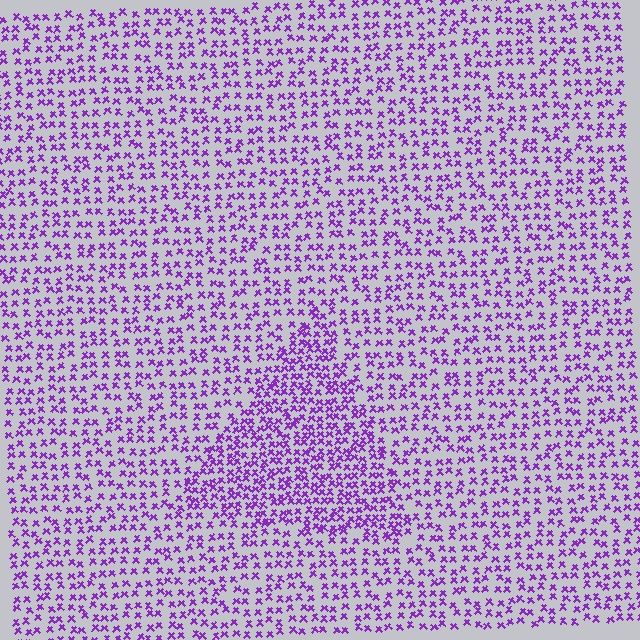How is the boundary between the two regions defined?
The boundary is defined by a change in element density (approximately 1.7x ratio). All elements are the same color, size, and shape.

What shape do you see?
I see a triangle.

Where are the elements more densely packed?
The elements are more densely packed inside the triangle boundary.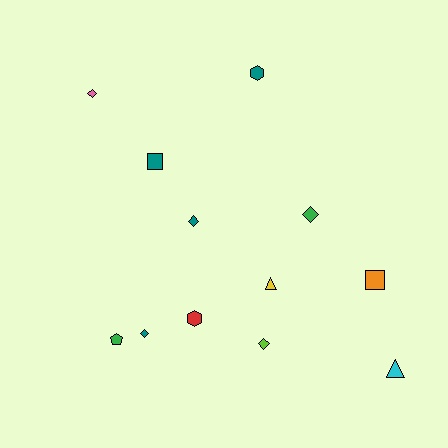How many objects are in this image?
There are 12 objects.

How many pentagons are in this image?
There is 1 pentagon.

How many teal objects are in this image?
There are 4 teal objects.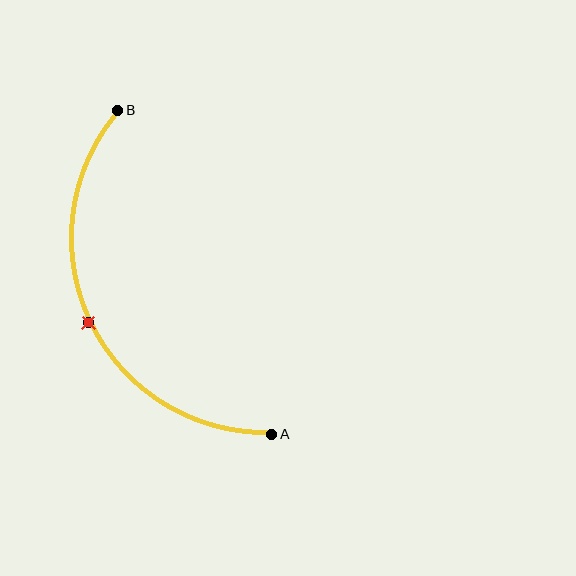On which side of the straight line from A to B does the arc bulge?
The arc bulges to the left of the straight line connecting A and B.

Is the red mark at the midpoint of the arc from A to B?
Yes. The red mark lies on the arc at equal arc-length from both A and B — it is the arc midpoint.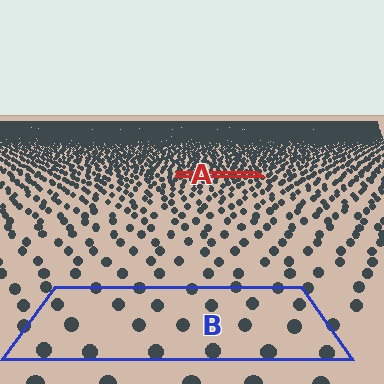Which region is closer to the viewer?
Region B is closer. The texture elements there are larger and more spread out.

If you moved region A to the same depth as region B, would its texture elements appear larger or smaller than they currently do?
They would appear larger. At a closer depth, the same texture elements are projected at a bigger on-screen size.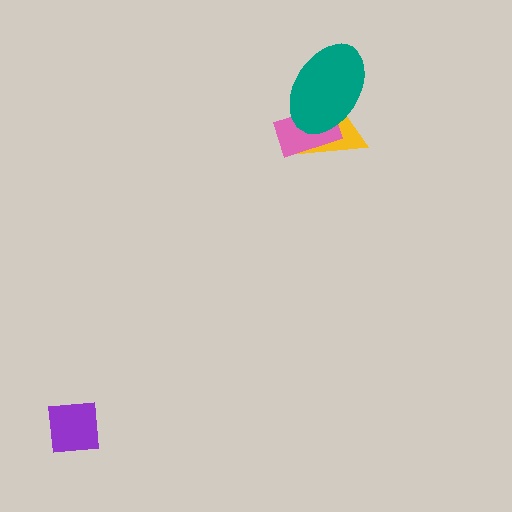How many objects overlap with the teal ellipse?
2 objects overlap with the teal ellipse.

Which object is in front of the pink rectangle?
The teal ellipse is in front of the pink rectangle.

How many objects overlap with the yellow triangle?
2 objects overlap with the yellow triangle.